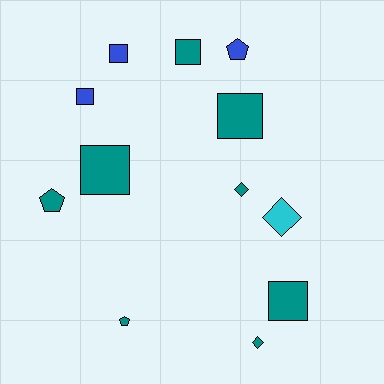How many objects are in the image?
There are 12 objects.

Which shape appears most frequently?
Square, with 6 objects.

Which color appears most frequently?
Teal, with 8 objects.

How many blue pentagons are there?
There is 1 blue pentagon.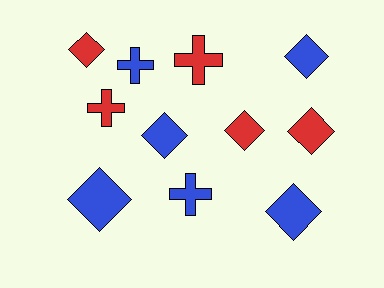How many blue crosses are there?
There are 2 blue crosses.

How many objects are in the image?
There are 11 objects.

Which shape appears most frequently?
Diamond, with 7 objects.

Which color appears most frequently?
Blue, with 6 objects.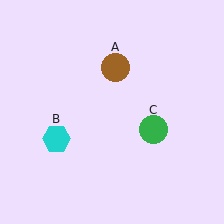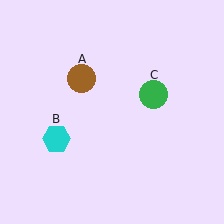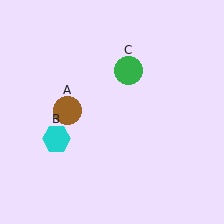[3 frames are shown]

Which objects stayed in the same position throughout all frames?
Cyan hexagon (object B) remained stationary.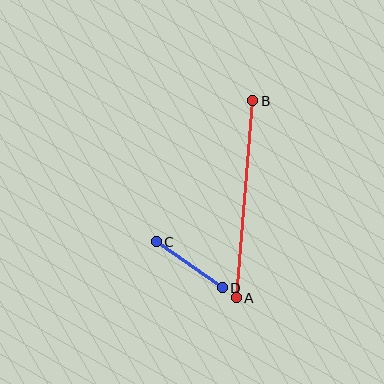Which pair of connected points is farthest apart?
Points A and B are farthest apart.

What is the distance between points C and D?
The distance is approximately 80 pixels.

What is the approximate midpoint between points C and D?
The midpoint is at approximately (189, 265) pixels.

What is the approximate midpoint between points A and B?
The midpoint is at approximately (244, 199) pixels.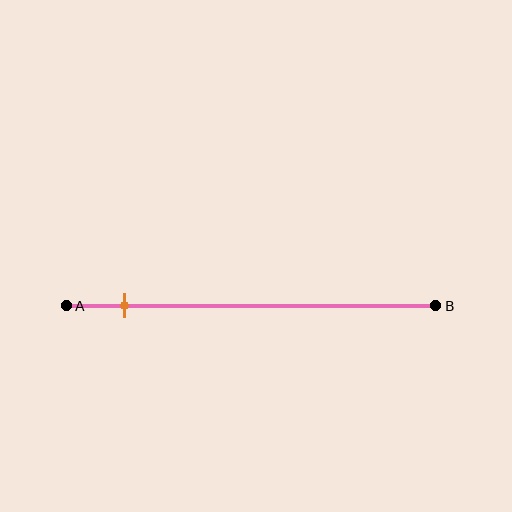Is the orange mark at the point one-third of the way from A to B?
No, the mark is at about 15% from A, not at the 33% one-third point.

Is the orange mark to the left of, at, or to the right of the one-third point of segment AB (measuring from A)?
The orange mark is to the left of the one-third point of segment AB.